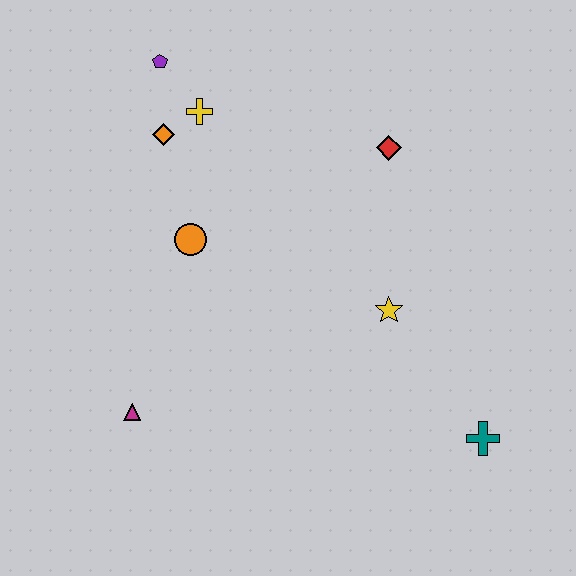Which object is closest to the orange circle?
The orange diamond is closest to the orange circle.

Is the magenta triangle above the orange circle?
No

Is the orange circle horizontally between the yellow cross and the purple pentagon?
Yes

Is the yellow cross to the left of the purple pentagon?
No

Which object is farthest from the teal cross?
The purple pentagon is farthest from the teal cross.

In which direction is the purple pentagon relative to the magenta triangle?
The purple pentagon is above the magenta triangle.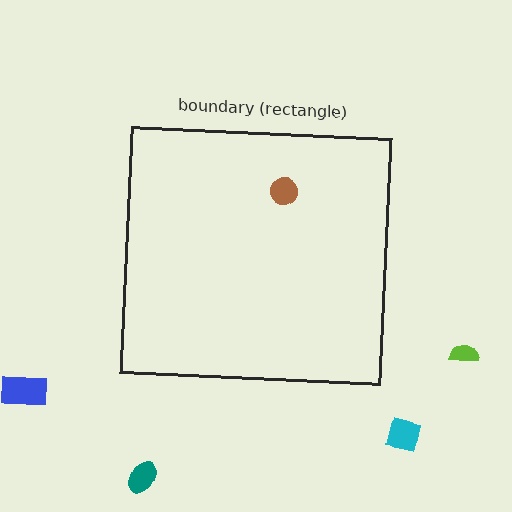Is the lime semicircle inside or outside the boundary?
Outside.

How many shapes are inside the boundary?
1 inside, 4 outside.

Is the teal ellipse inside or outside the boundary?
Outside.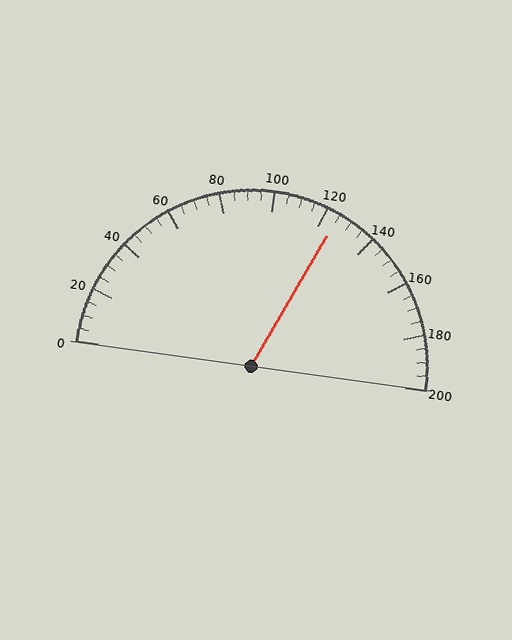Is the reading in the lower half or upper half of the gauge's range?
The reading is in the upper half of the range (0 to 200).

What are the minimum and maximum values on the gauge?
The gauge ranges from 0 to 200.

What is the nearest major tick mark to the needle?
The nearest major tick mark is 120.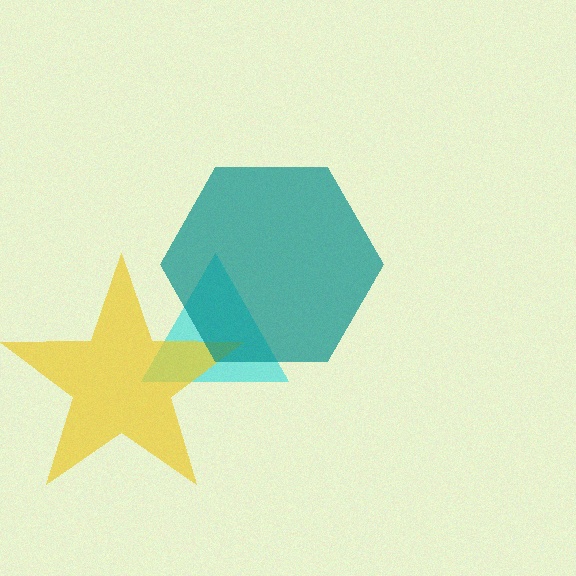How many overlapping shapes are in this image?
There are 3 overlapping shapes in the image.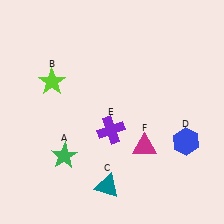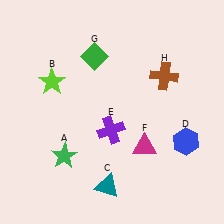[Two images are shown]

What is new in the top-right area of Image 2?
A brown cross (H) was added in the top-right area of Image 2.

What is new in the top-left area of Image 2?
A green diamond (G) was added in the top-left area of Image 2.